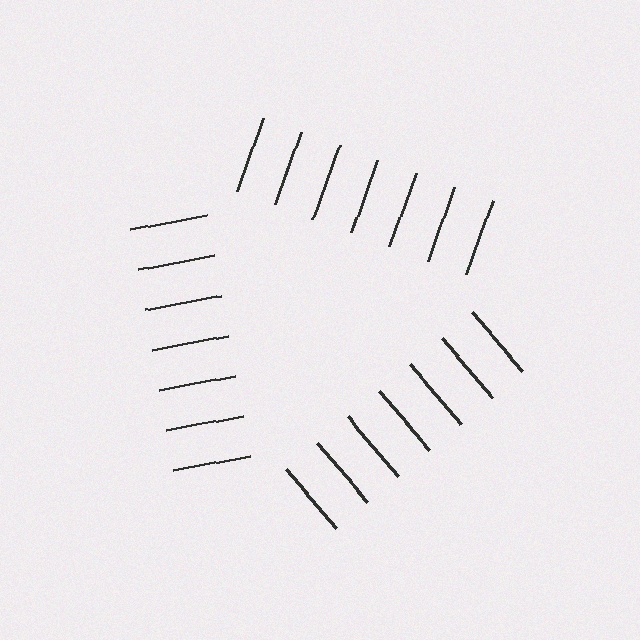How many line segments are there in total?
21 — 7 along each of the 3 edges.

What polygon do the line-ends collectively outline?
An illusory triangle — the line segments terminate on its edges but no continuous stroke is drawn.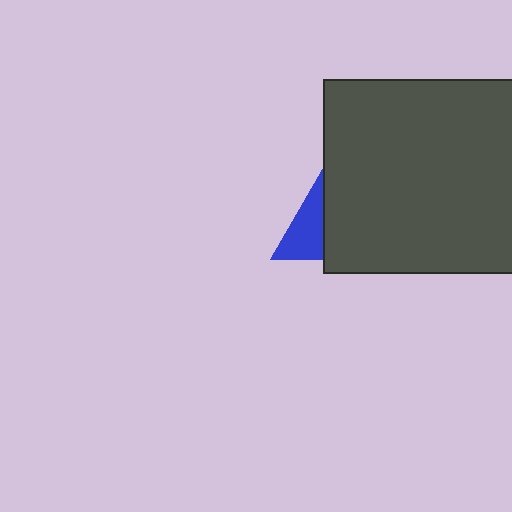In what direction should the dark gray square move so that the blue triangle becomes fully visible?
The dark gray square should move right. That is the shortest direction to clear the overlap and leave the blue triangle fully visible.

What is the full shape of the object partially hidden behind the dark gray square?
The partially hidden object is a blue triangle.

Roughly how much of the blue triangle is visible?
A small part of it is visible (roughly 40%).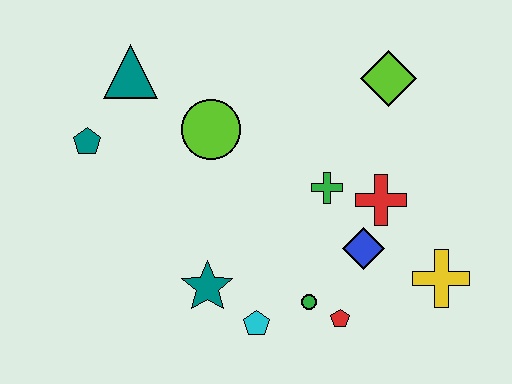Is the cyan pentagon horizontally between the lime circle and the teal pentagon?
No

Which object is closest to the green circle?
The red pentagon is closest to the green circle.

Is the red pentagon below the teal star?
Yes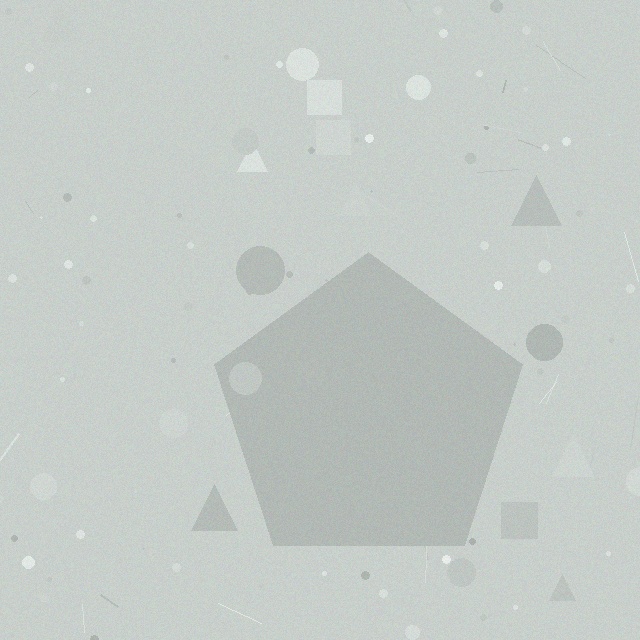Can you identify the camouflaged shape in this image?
The camouflaged shape is a pentagon.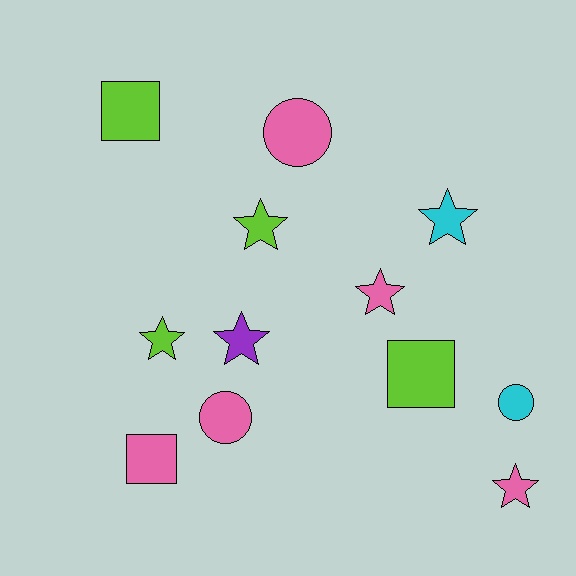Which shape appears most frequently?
Star, with 6 objects.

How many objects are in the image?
There are 12 objects.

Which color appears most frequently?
Pink, with 5 objects.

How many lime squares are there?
There are 2 lime squares.